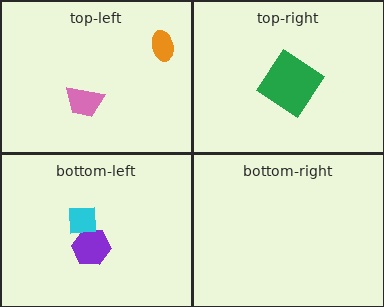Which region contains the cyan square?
The bottom-left region.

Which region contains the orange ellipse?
The top-left region.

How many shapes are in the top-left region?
2.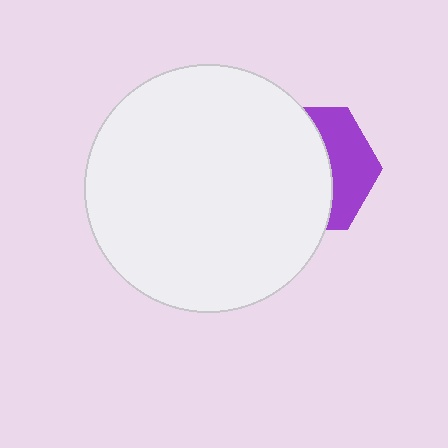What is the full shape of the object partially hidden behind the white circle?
The partially hidden object is a purple hexagon.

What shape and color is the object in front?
The object in front is a white circle.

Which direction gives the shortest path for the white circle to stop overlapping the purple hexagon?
Moving left gives the shortest separation.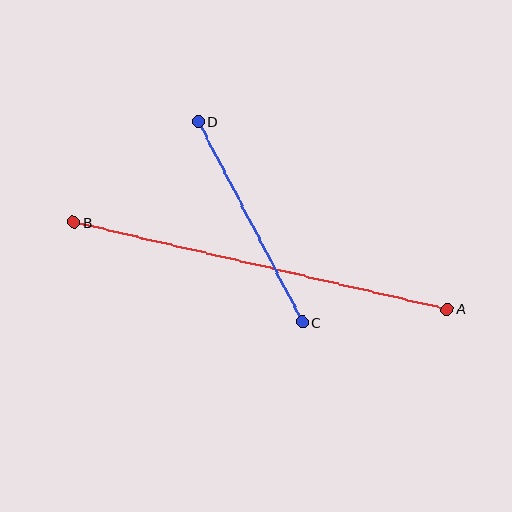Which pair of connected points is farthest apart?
Points A and B are farthest apart.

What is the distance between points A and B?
The distance is approximately 383 pixels.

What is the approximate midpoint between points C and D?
The midpoint is at approximately (250, 222) pixels.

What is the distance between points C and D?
The distance is approximately 226 pixels.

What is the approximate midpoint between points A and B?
The midpoint is at approximately (260, 266) pixels.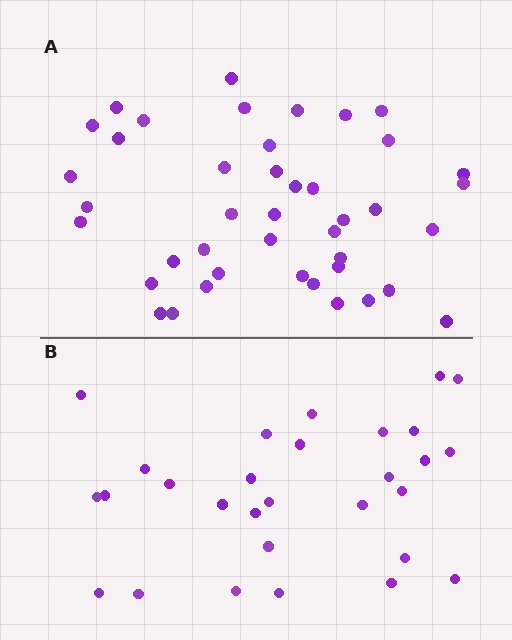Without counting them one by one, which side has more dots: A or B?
Region A (the top region) has more dots.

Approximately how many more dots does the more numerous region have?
Region A has approximately 15 more dots than region B.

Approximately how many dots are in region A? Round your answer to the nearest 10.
About 40 dots. (The exact count is 42, which rounds to 40.)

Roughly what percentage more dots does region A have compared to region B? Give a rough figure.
About 45% more.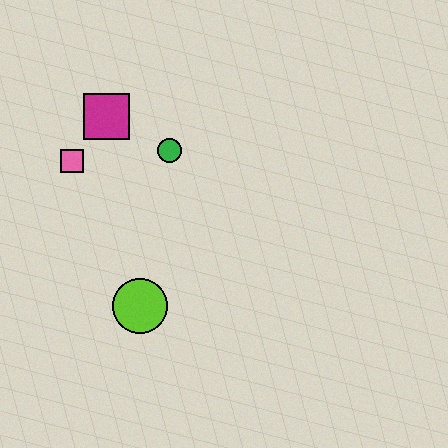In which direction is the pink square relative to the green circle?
The pink square is to the left of the green circle.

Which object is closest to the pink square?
The magenta square is closest to the pink square.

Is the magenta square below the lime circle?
No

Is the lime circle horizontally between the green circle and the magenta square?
Yes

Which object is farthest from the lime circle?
The magenta square is farthest from the lime circle.